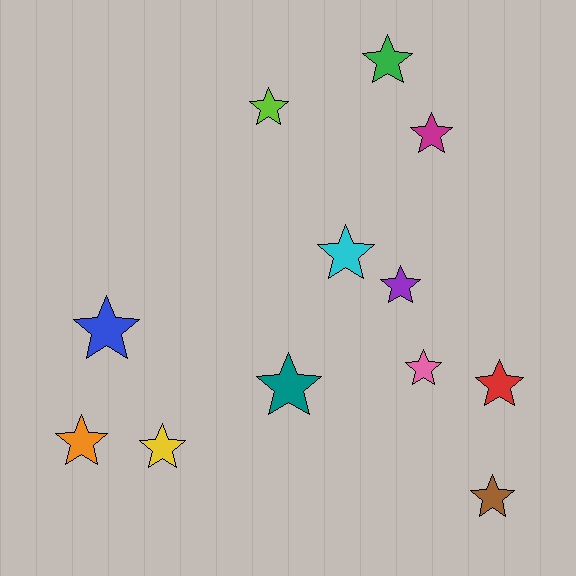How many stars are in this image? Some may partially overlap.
There are 12 stars.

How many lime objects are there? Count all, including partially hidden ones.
There is 1 lime object.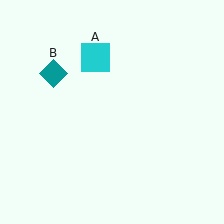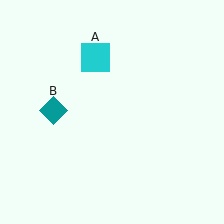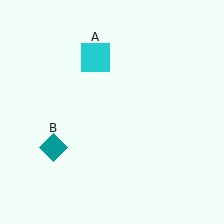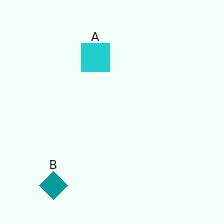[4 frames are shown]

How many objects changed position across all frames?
1 object changed position: teal diamond (object B).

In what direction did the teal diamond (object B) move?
The teal diamond (object B) moved down.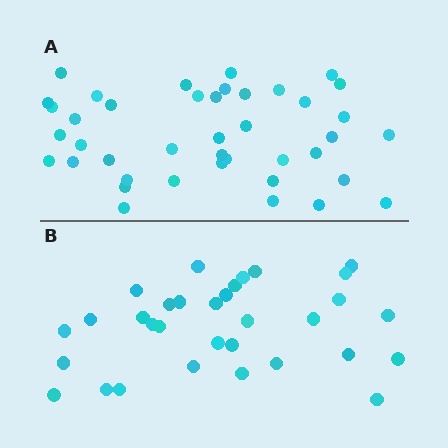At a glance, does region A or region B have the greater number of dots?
Region A (the top region) has more dots.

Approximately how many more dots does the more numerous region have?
Region A has roughly 8 or so more dots than region B.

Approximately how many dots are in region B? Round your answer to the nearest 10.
About 30 dots. (The exact count is 32, which rounds to 30.)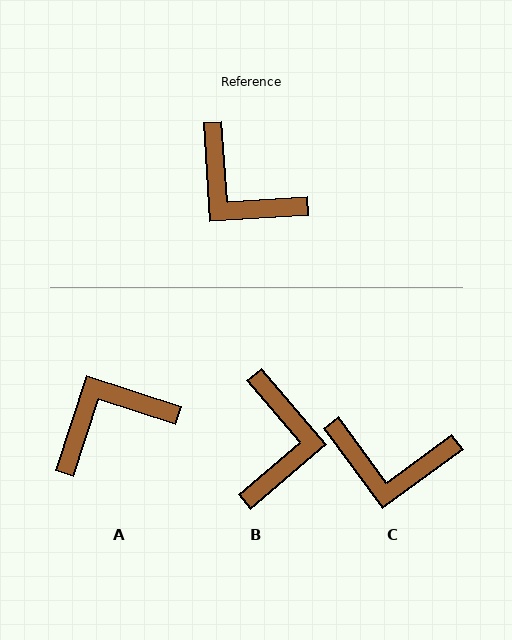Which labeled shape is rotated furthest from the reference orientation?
B, about 127 degrees away.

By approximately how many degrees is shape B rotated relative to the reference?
Approximately 127 degrees counter-clockwise.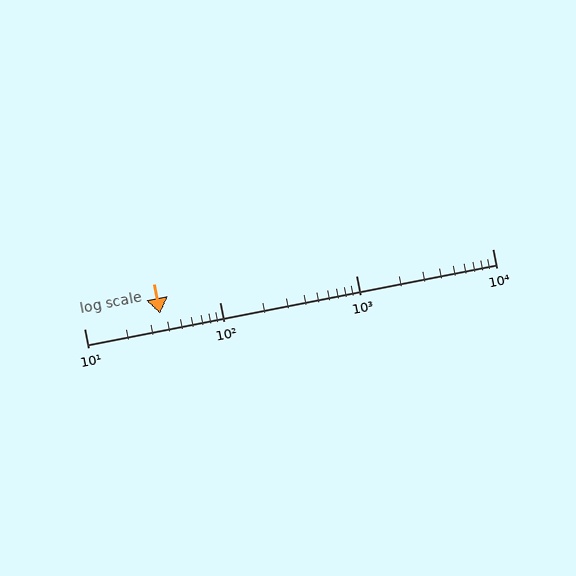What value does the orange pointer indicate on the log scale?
The pointer indicates approximately 36.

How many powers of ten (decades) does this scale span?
The scale spans 3 decades, from 10 to 10000.